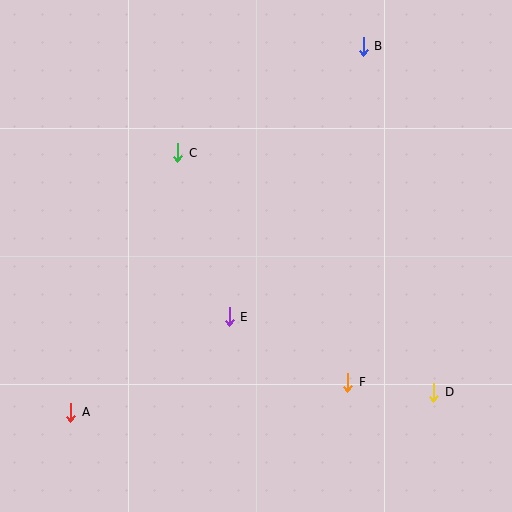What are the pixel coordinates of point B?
Point B is at (363, 46).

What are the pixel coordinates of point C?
Point C is at (178, 153).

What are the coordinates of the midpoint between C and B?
The midpoint between C and B is at (271, 100).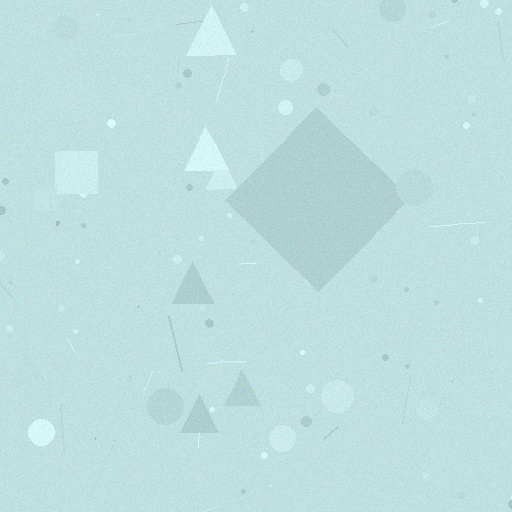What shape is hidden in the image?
A diamond is hidden in the image.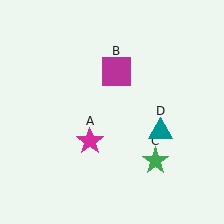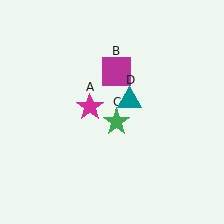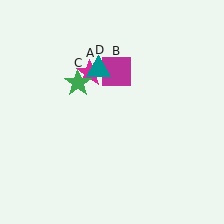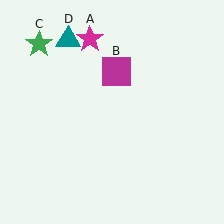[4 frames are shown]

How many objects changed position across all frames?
3 objects changed position: magenta star (object A), green star (object C), teal triangle (object D).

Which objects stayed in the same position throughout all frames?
Magenta square (object B) remained stationary.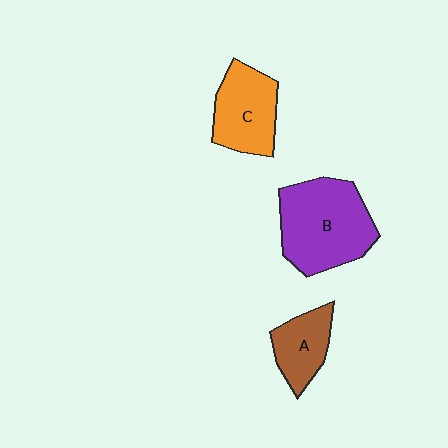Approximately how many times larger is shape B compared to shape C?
Approximately 1.5 times.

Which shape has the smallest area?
Shape A (brown).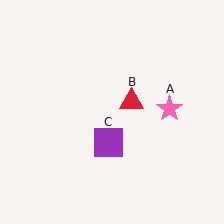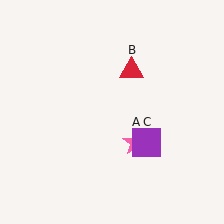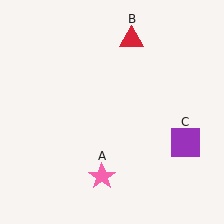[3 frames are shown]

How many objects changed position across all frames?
3 objects changed position: pink star (object A), red triangle (object B), purple square (object C).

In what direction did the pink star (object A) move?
The pink star (object A) moved down and to the left.